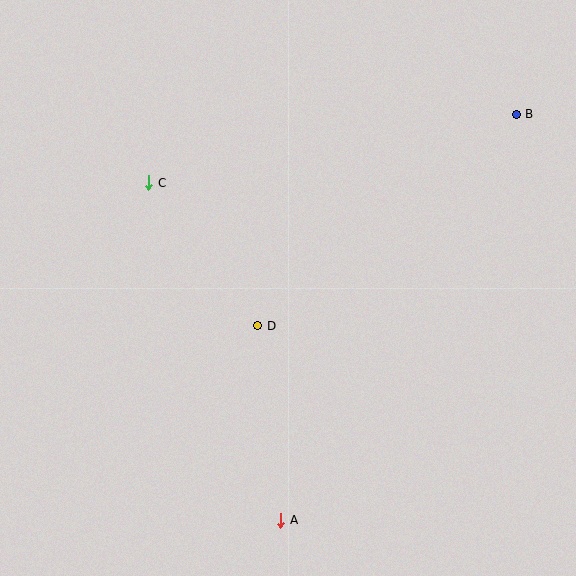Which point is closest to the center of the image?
Point D at (258, 326) is closest to the center.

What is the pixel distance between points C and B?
The distance between C and B is 374 pixels.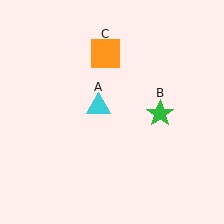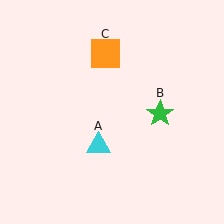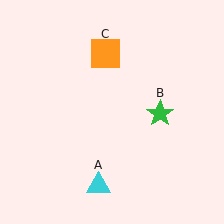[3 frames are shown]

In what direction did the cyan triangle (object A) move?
The cyan triangle (object A) moved down.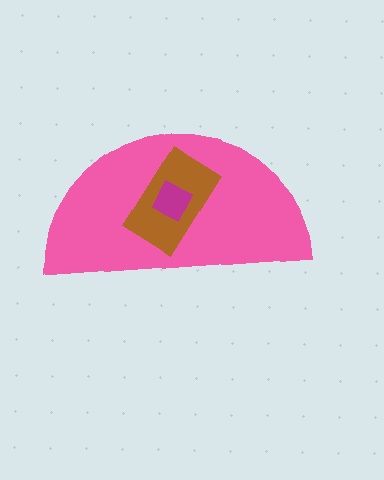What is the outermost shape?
The pink semicircle.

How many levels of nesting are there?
3.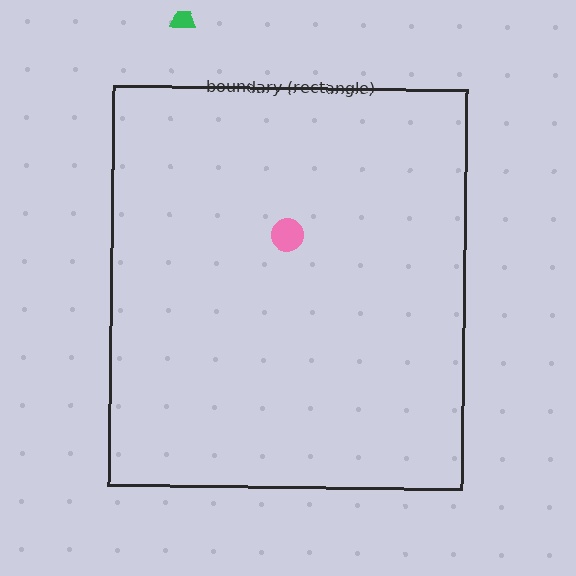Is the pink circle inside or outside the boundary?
Inside.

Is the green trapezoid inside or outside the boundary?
Outside.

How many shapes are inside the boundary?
1 inside, 1 outside.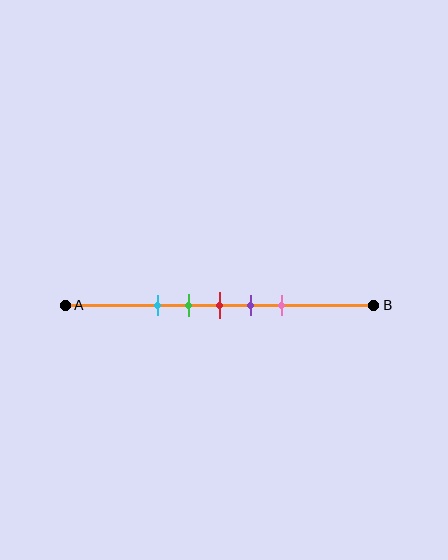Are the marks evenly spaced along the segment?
Yes, the marks are approximately evenly spaced.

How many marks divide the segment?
There are 5 marks dividing the segment.